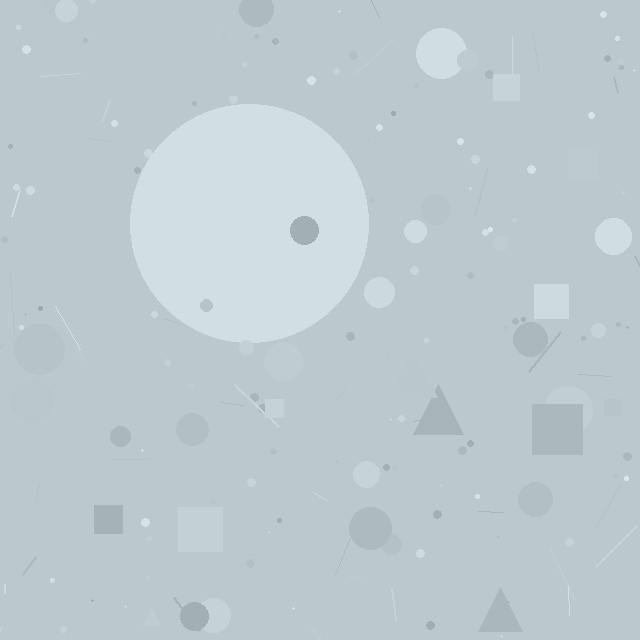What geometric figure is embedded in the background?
A circle is embedded in the background.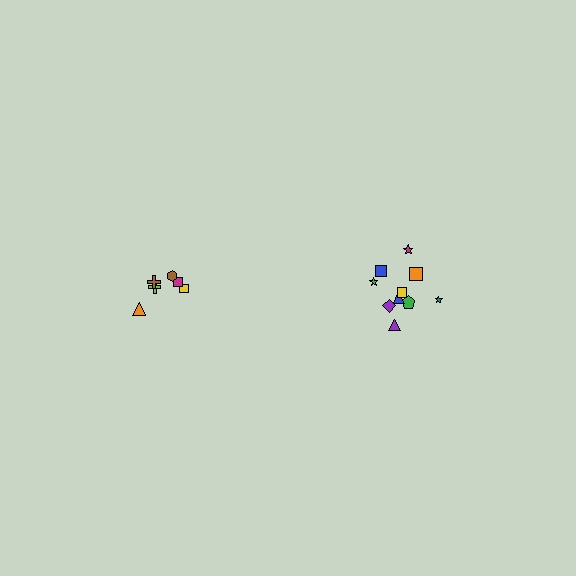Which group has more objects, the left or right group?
The right group.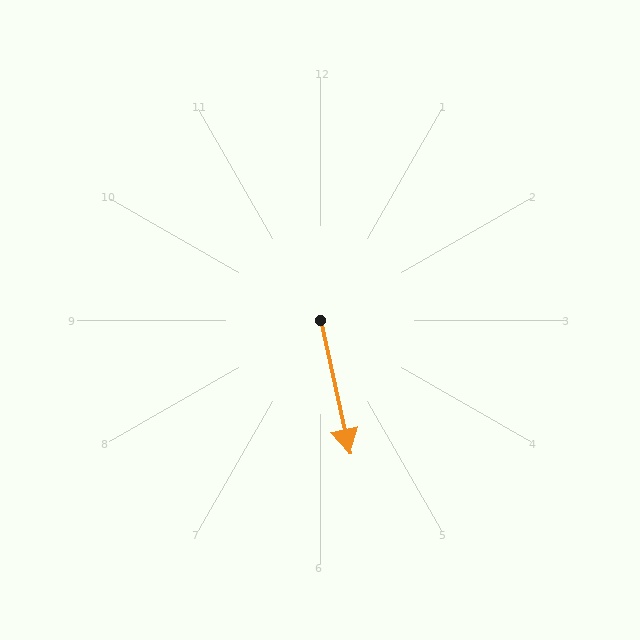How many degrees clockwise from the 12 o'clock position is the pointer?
Approximately 168 degrees.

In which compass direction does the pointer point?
South.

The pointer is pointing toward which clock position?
Roughly 6 o'clock.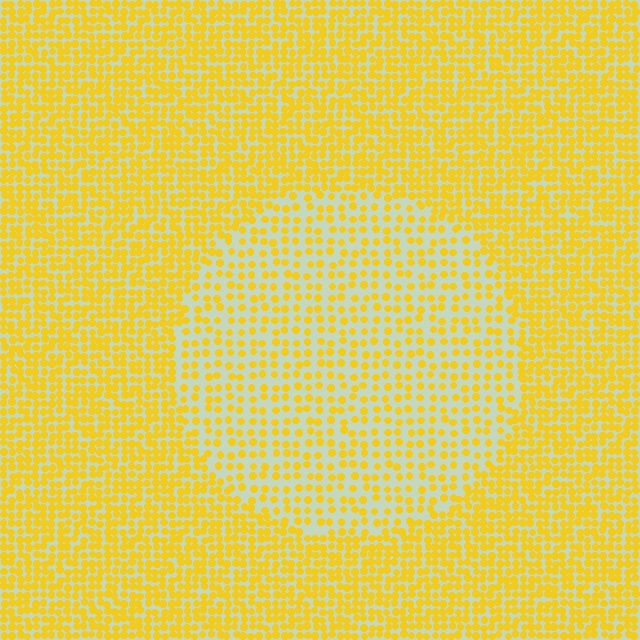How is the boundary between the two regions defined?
The boundary is defined by a change in element density (approximately 2.0x ratio). All elements are the same color, size, and shape.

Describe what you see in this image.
The image contains small yellow elements arranged at two different densities. A circle-shaped region is visible where the elements are less densely packed than the surrounding area.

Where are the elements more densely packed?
The elements are more densely packed outside the circle boundary.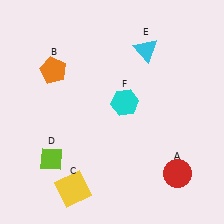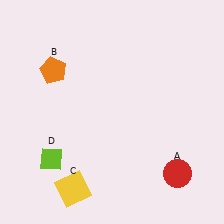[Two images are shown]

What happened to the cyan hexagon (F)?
The cyan hexagon (F) was removed in Image 2. It was in the top-right area of Image 1.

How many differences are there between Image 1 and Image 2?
There are 2 differences between the two images.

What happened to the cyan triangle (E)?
The cyan triangle (E) was removed in Image 2. It was in the top-right area of Image 1.